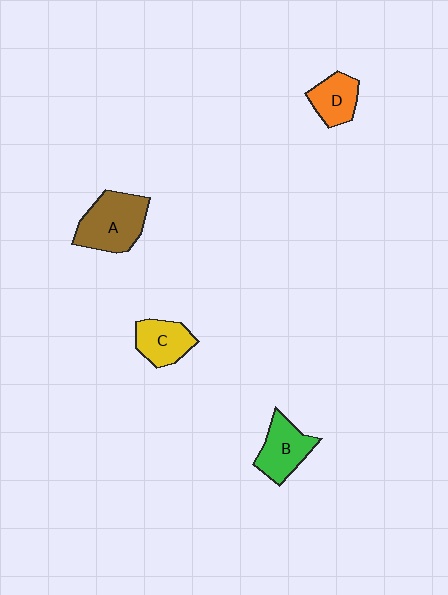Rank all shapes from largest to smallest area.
From largest to smallest: A (brown), B (green), C (yellow), D (orange).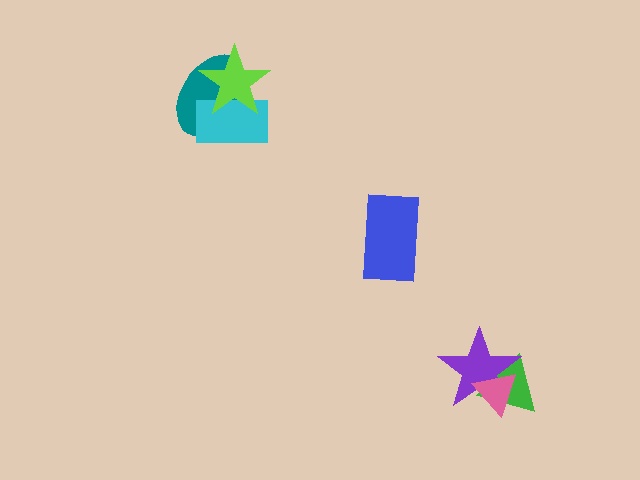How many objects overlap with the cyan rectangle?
2 objects overlap with the cyan rectangle.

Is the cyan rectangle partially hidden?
Yes, it is partially covered by another shape.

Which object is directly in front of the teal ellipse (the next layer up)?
The cyan rectangle is directly in front of the teal ellipse.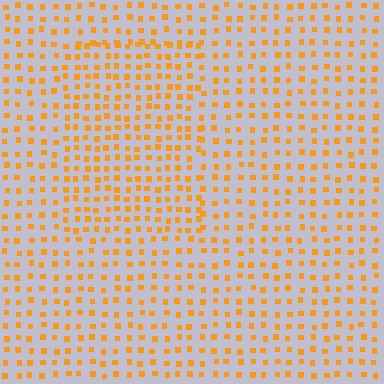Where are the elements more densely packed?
The elements are more densely packed inside the rectangle boundary.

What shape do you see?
I see a rectangle.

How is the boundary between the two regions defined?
The boundary is defined by a change in element density (approximately 1.4x ratio). All elements are the same color, size, and shape.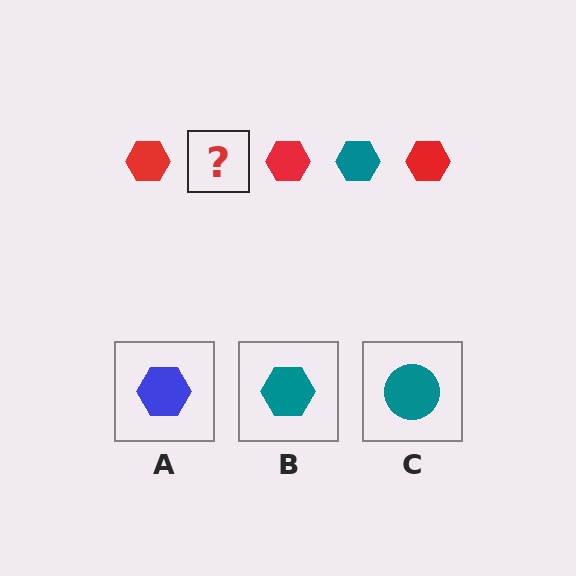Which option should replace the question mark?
Option B.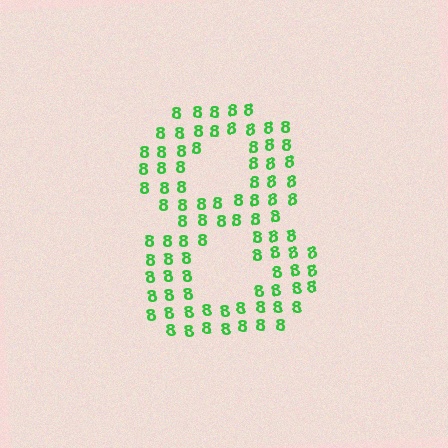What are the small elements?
The small elements are digit 8's.